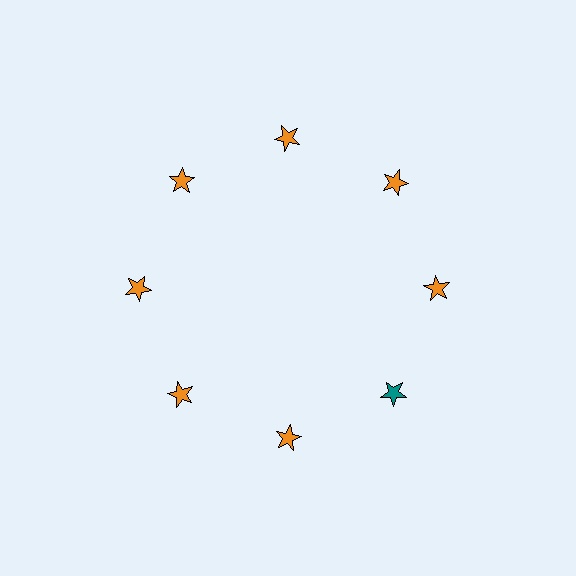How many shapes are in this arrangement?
There are 8 shapes arranged in a ring pattern.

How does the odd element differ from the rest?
It has a different color: teal instead of orange.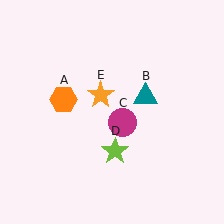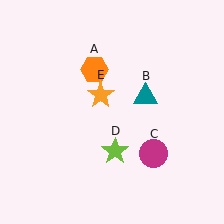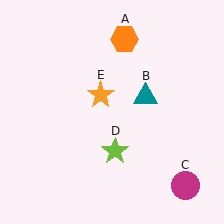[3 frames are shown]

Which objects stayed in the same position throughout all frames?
Teal triangle (object B) and lime star (object D) and orange star (object E) remained stationary.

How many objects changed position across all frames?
2 objects changed position: orange hexagon (object A), magenta circle (object C).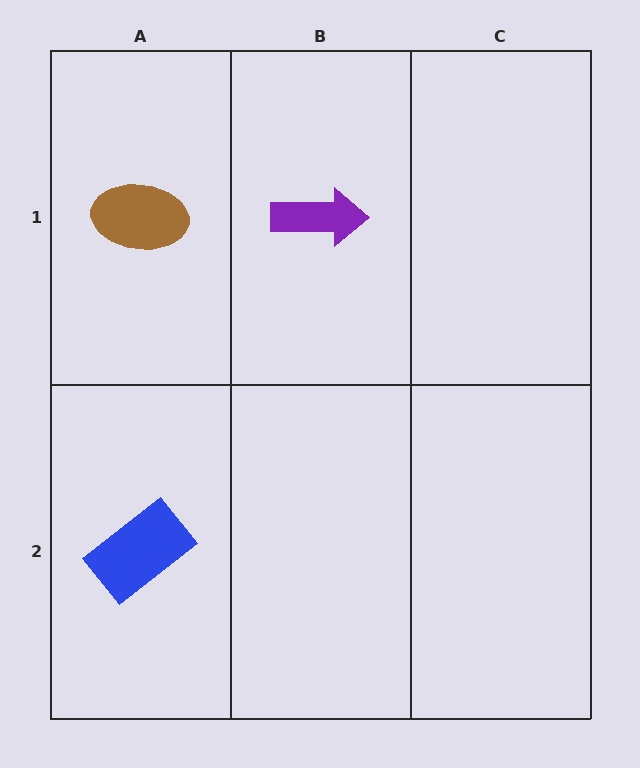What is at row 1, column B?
A purple arrow.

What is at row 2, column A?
A blue rectangle.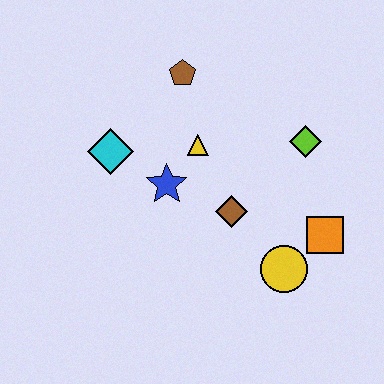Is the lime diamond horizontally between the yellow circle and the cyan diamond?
No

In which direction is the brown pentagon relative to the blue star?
The brown pentagon is above the blue star.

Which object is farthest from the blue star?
The orange square is farthest from the blue star.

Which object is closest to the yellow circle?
The orange square is closest to the yellow circle.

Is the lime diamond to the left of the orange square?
Yes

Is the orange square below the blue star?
Yes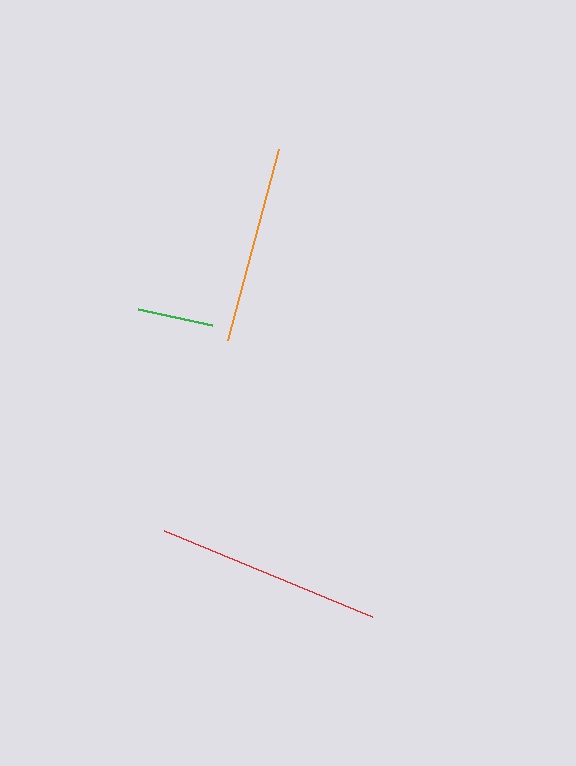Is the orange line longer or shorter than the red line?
The red line is longer than the orange line.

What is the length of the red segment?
The red segment is approximately 225 pixels long.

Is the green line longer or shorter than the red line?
The red line is longer than the green line.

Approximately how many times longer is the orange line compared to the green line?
The orange line is approximately 2.6 times the length of the green line.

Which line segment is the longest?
The red line is the longest at approximately 225 pixels.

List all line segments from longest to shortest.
From longest to shortest: red, orange, green.